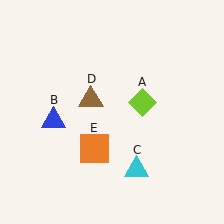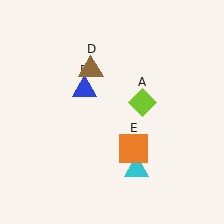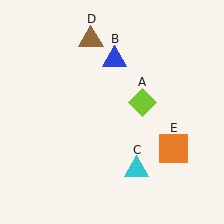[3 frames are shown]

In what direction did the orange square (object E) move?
The orange square (object E) moved right.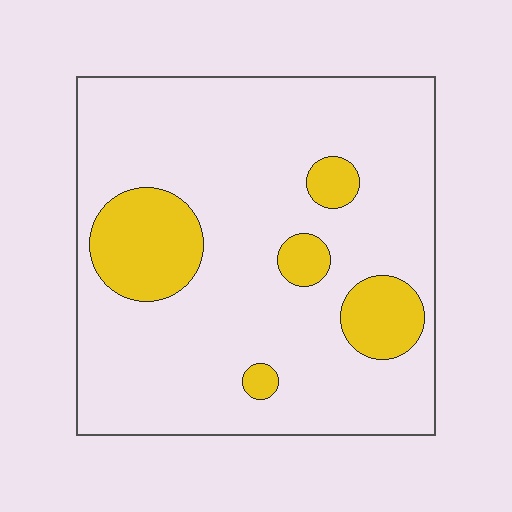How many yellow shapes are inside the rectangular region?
5.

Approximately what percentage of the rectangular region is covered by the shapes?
Approximately 15%.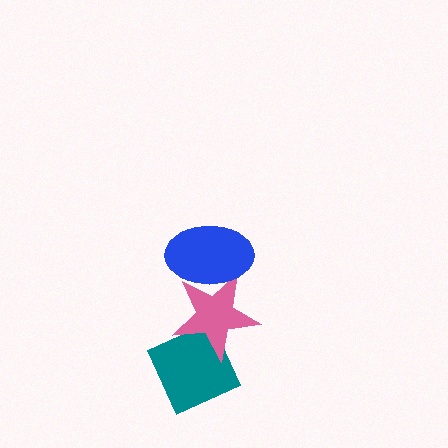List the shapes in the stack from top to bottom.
From top to bottom: the blue ellipse, the pink star, the teal diamond.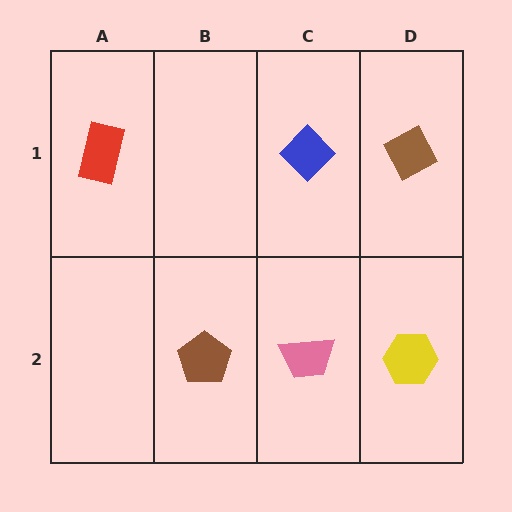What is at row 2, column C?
A pink trapezoid.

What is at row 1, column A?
A red rectangle.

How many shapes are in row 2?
3 shapes.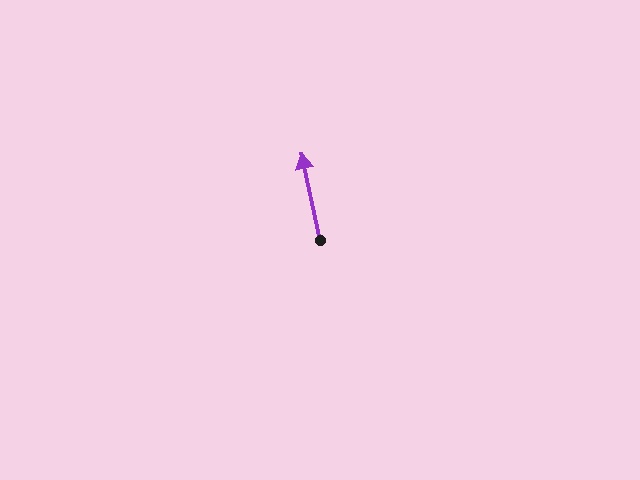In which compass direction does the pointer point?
North.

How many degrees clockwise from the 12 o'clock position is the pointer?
Approximately 348 degrees.